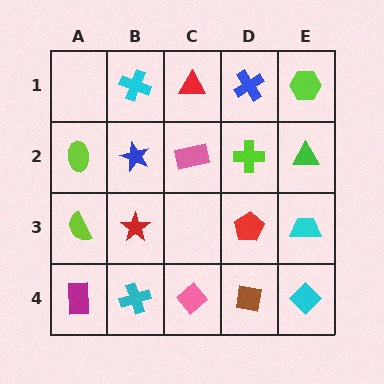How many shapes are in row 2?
5 shapes.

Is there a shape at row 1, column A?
No, that cell is empty.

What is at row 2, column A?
A lime ellipse.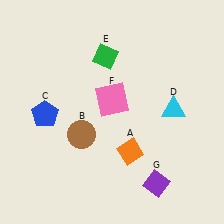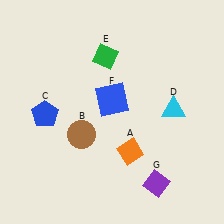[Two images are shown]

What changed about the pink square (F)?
In Image 1, F is pink. In Image 2, it changed to blue.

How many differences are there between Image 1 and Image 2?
There is 1 difference between the two images.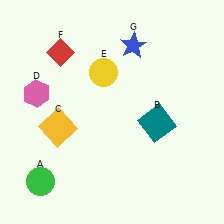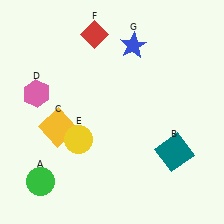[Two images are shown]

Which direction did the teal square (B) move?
The teal square (B) moved down.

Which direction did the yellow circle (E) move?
The yellow circle (E) moved down.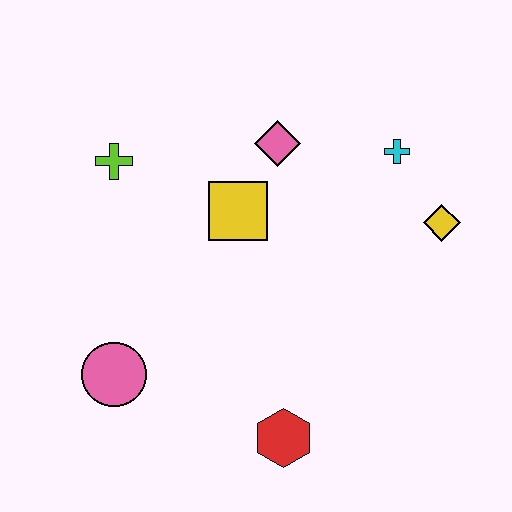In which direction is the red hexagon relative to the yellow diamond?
The red hexagon is below the yellow diamond.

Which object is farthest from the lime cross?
The yellow diamond is farthest from the lime cross.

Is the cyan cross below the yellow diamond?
No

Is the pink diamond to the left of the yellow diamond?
Yes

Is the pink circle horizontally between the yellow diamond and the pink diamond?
No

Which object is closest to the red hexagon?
The pink circle is closest to the red hexagon.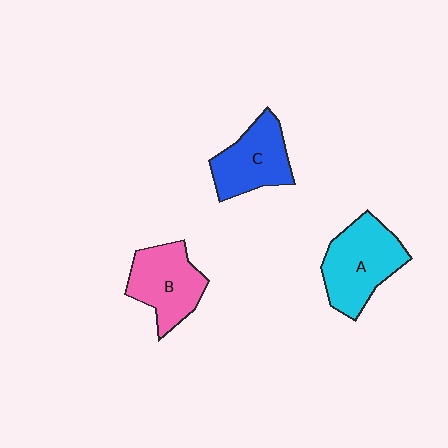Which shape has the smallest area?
Shape C (blue).